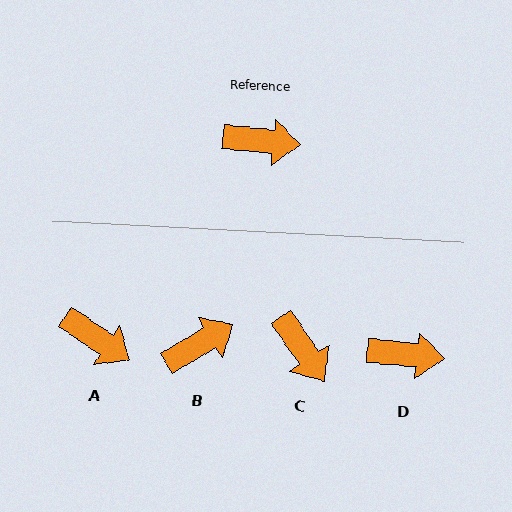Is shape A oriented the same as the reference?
No, it is off by about 27 degrees.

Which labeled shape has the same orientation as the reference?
D.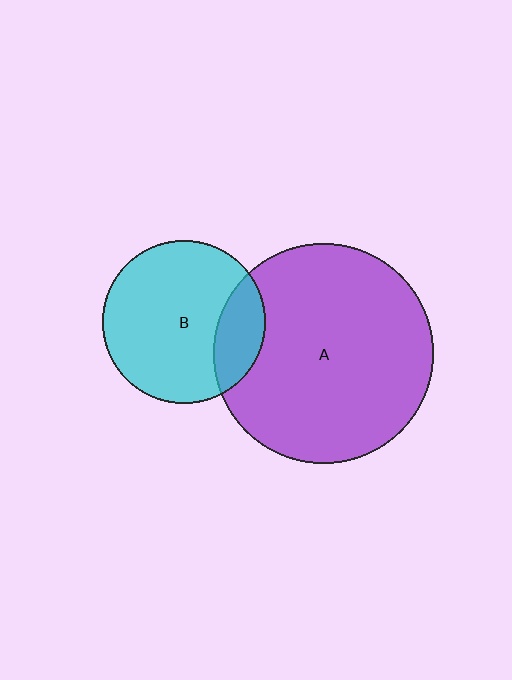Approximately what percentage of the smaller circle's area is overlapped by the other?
Approximately 20%.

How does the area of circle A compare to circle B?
Approximately 1.8 times.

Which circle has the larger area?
Circle A (purple).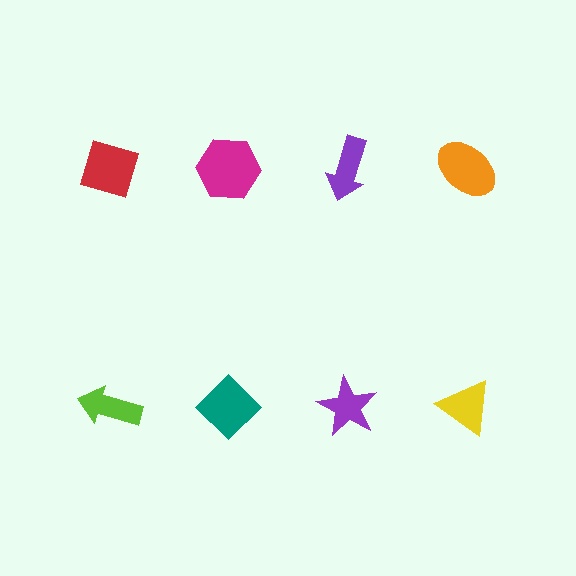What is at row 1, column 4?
An orange ellipse.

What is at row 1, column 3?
A purple arrow.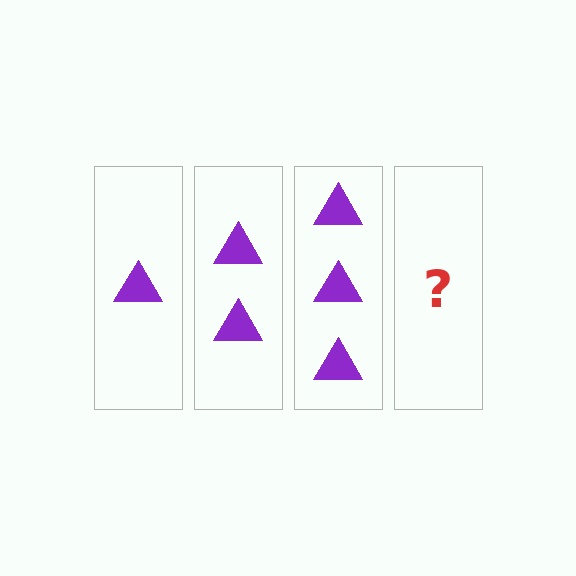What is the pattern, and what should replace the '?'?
The pattern is that each step adds one more triangle. The '?' should be 4 triangles.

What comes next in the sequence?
The next element should be 4 triangles.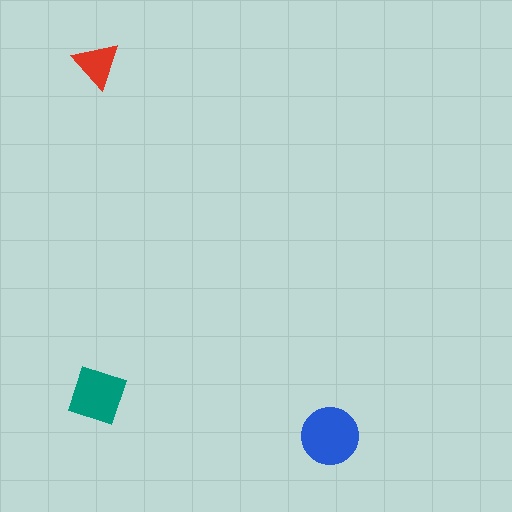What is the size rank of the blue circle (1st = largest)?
1st.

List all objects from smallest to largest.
The red triangle, the teal diamond, the blue circle.